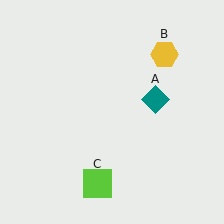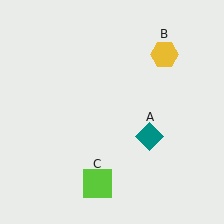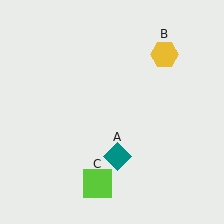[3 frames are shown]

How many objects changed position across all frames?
1 object changed position: teal diamond (object A).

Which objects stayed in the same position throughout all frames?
Yellow hexagon (object B) and lime square (object C) remained stationary.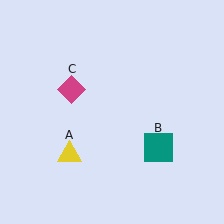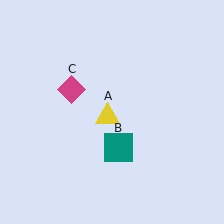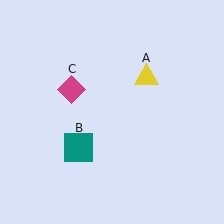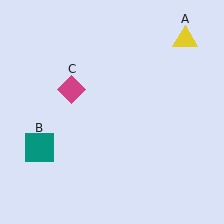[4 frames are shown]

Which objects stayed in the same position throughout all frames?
Magenta diamond (object C) remained stationary.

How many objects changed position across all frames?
2 objects changed position: yellow triangle (object A), teal square (object B).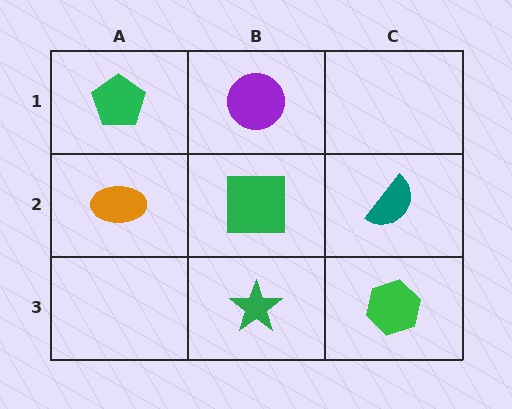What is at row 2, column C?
A teal semicircle.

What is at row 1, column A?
A green pentagon.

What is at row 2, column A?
An orange ellipse.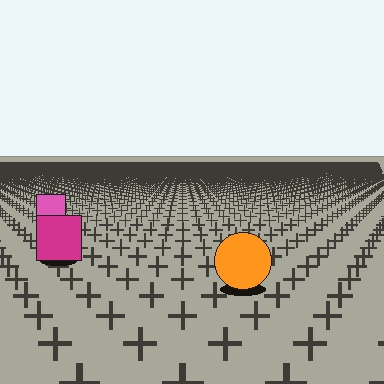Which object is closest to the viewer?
The orange circle is closest. The texture marks near it are larger and more spread out.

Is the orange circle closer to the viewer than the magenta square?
Yes. The orange circle is closer — you can tell from the texture gradient: the ground texture is coarser near it.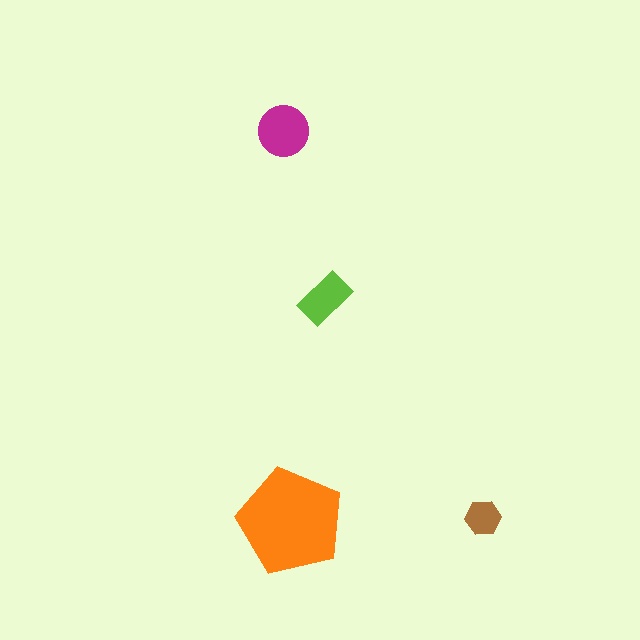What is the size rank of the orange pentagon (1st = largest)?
1st.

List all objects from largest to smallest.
The orange pentagon, the magenta circle, the lime rectangle, the brown hexagon.